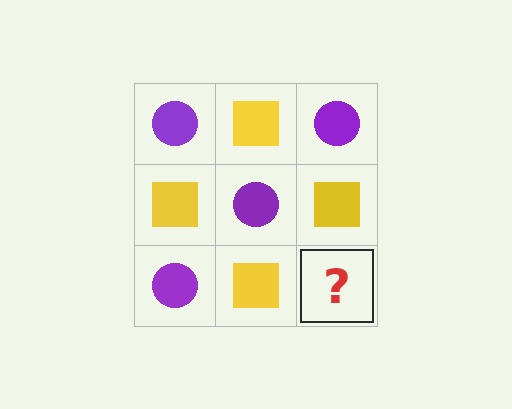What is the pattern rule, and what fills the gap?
The rule is that it alternates purple circle and yellow square in a checkerboard pattern. The gap should be filled with a purple circle.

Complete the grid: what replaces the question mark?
The question mark should be replaced with a purple circle.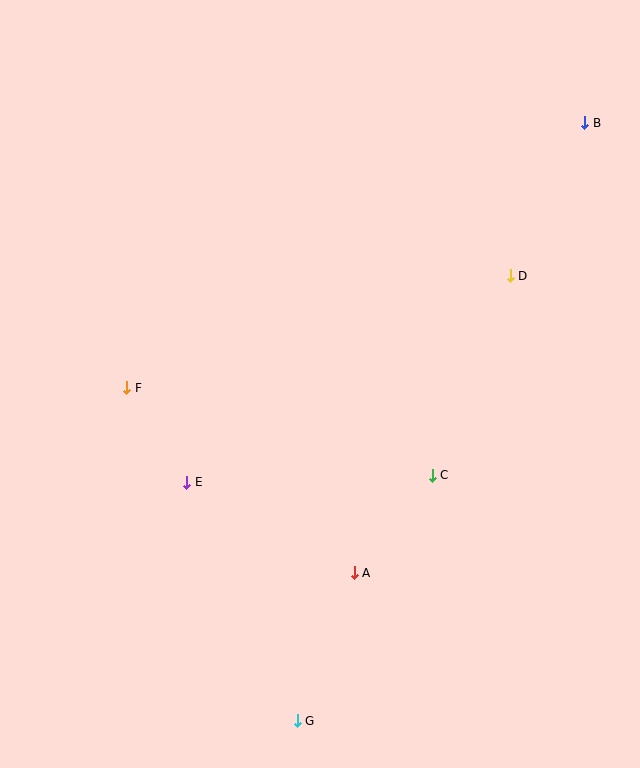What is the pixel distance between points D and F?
The distance between D and F is 400 pixels.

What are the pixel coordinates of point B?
Point B is at (585, 123).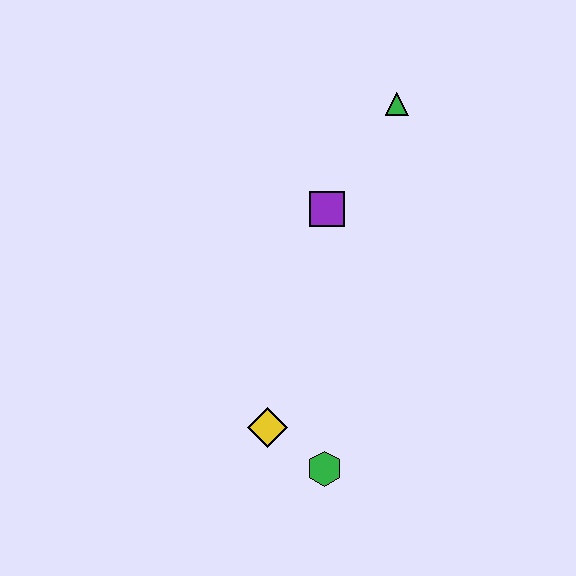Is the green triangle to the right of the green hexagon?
Yes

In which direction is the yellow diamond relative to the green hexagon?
The yellow diamond is to the left of the green hexagon.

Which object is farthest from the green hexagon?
The green triangle is farthest from the green hexagon.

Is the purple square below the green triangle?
Yes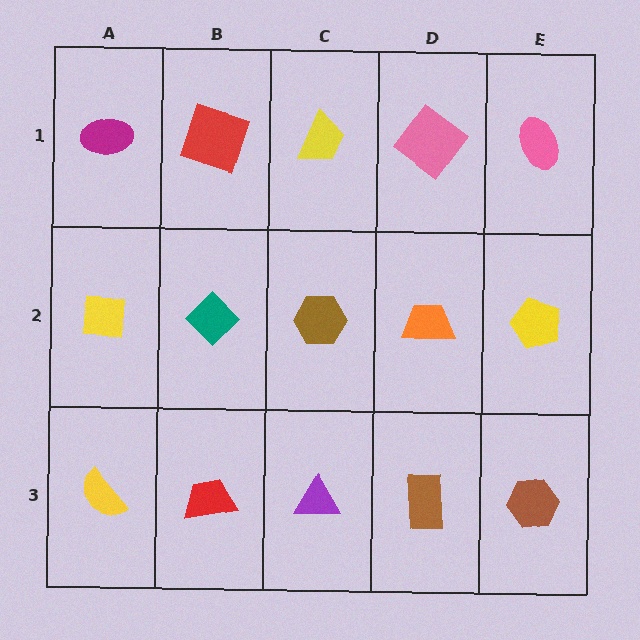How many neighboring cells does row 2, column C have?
4.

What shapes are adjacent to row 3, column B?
A teal diamond (row 2, column B), a yellow semicircle (row 3, column A), a purple triangle (row 3, column C).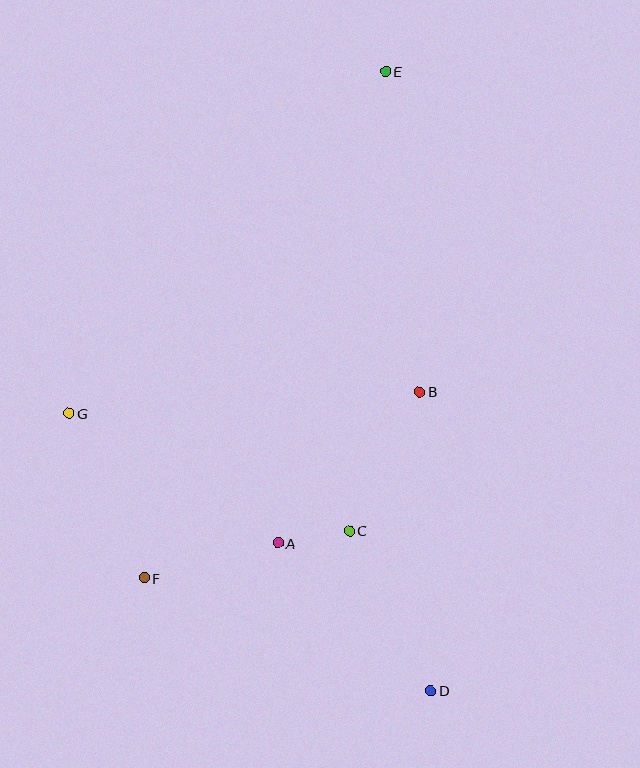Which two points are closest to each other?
Points A and C are closest to each other.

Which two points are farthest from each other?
Points D and E are farthest from each other.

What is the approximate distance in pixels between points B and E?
The distance between B and E is approximately 322 pixels.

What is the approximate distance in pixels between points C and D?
The distance between C and D is approximately 179 pixels.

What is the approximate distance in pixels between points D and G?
The distance between D and G is approximately 456 pixels.